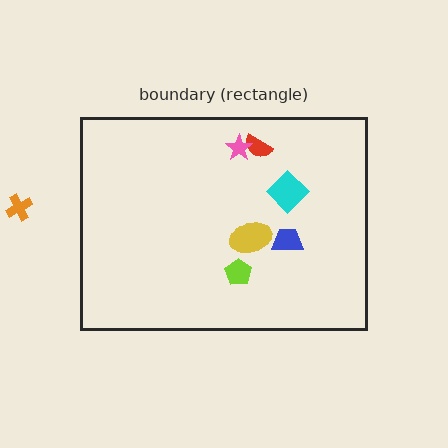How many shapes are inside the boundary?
6 inside, 1 outside.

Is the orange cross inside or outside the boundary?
Outside.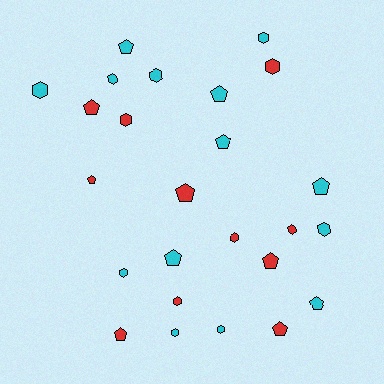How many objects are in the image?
There are 25 objects.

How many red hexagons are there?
There are 5 red hexagons.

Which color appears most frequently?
Cyan, with 14 objects.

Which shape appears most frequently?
Hexagon, with 13 objects.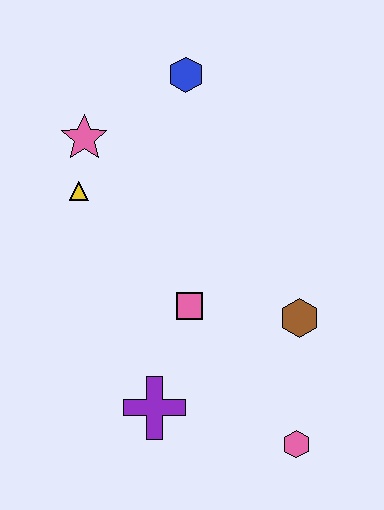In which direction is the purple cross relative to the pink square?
The purple cross is below the pink square.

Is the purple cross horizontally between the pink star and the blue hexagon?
Yes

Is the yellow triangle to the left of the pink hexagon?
Yes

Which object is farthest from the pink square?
The blue hexagon is farthest from the pink square.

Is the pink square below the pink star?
Yes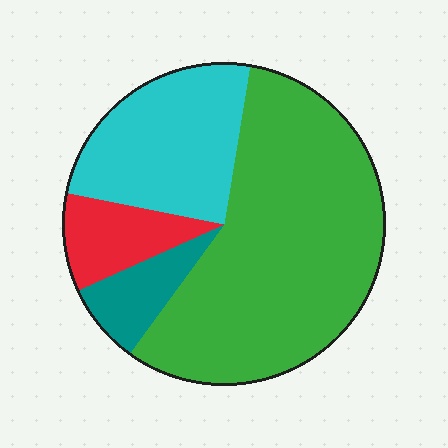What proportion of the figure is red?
Red covers around 10% of the figure.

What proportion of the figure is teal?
Teal takes up about one tenth (1/10) of the figure.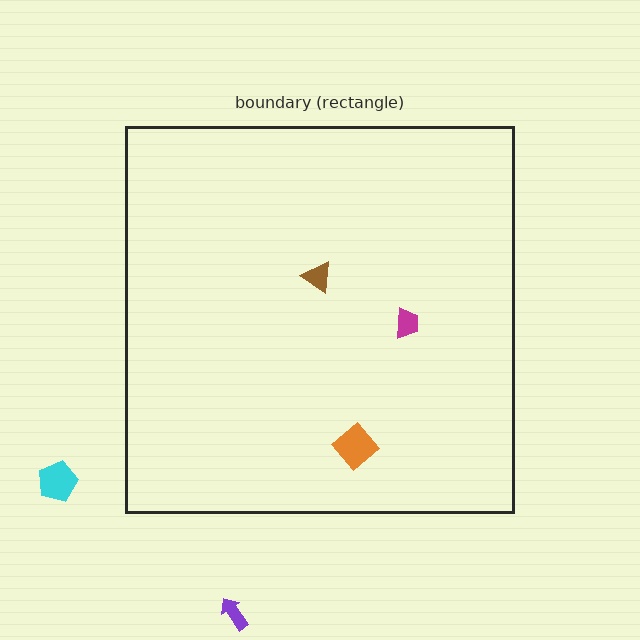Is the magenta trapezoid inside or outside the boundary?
Inside.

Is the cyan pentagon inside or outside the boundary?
Outside.